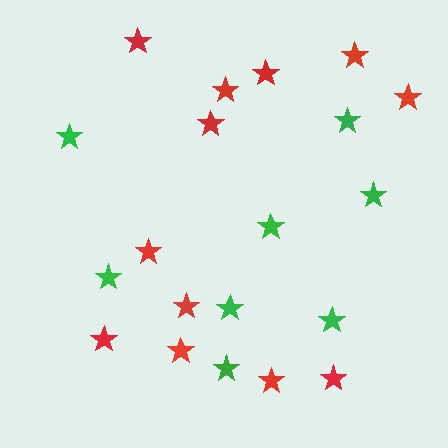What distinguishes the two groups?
There are 2 groups: one group of green stars (8) and one group of red stars (12).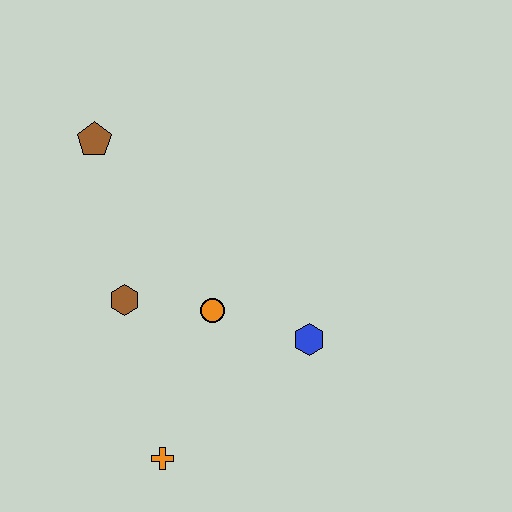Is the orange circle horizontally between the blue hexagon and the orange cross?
Yes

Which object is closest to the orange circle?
The brown hexagon is closest to the orange circle.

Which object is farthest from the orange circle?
The brown pentagon is farthest from the orange circle.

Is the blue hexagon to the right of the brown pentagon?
Yes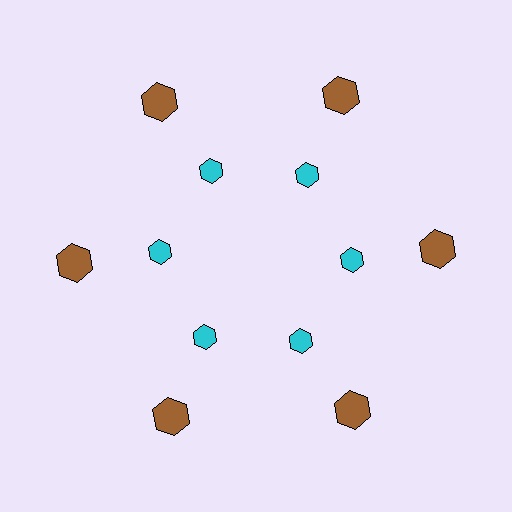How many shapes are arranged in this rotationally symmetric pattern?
There are 12 shapes, arranged in 6 groups of 2.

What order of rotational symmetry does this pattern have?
This pattern has 6-fold rotational symmetry.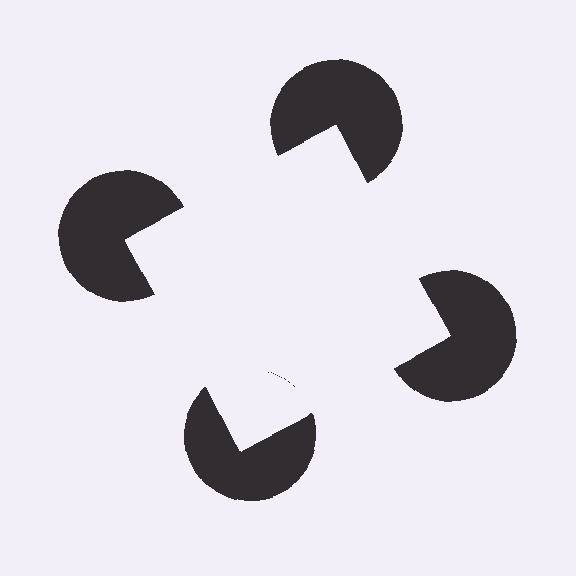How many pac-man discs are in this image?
There are 4 — one at each vertex of the illusory square.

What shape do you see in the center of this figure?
An illusory square — its edges are inferred from the aligned wedge cuts in the pac-man discs, not physically drawn.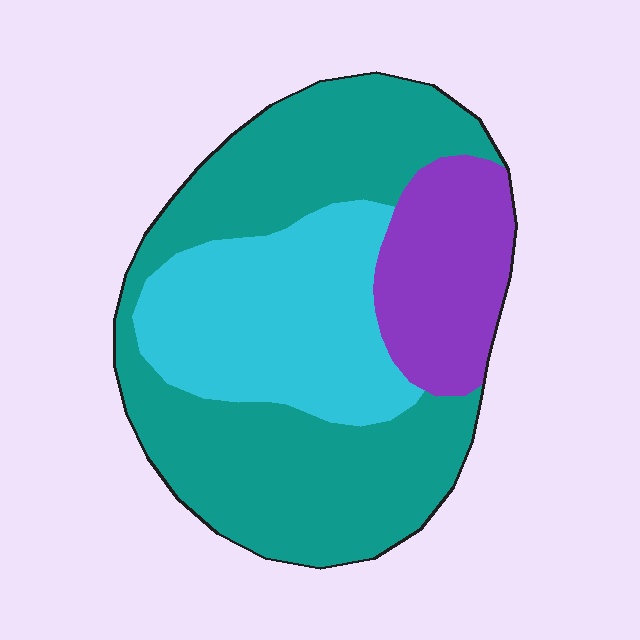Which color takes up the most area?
Teal, at roughly 55%.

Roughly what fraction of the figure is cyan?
Cyan covers 29% of the figure.